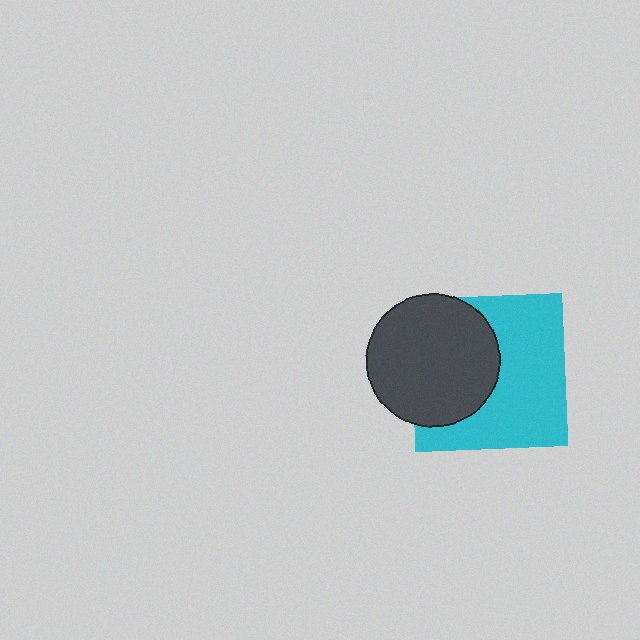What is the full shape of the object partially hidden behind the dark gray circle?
The partially hidden object is a cyan square.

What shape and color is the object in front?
The object in front is a dark gray circle.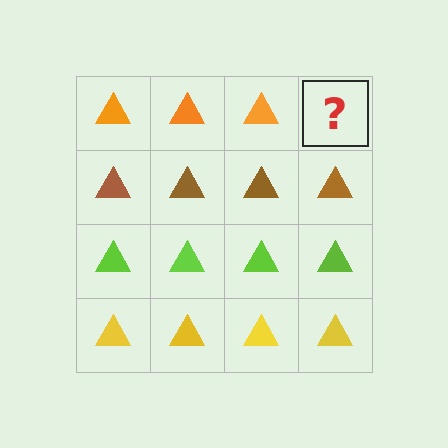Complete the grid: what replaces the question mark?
The question mark should be replaced with an orange triangle.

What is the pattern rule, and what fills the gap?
The rule is that each row has a consistent color. The gap should be filled with an orange triangle.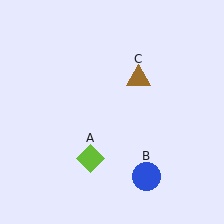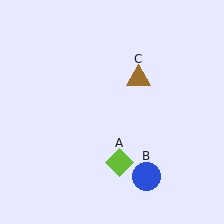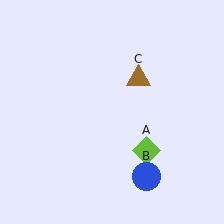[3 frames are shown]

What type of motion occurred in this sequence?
The lime diamond (object A) rotated counterclockwise around the center of the scene.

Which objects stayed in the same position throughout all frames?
Blue circle (object B) and brown triangle (object C) remained stationary.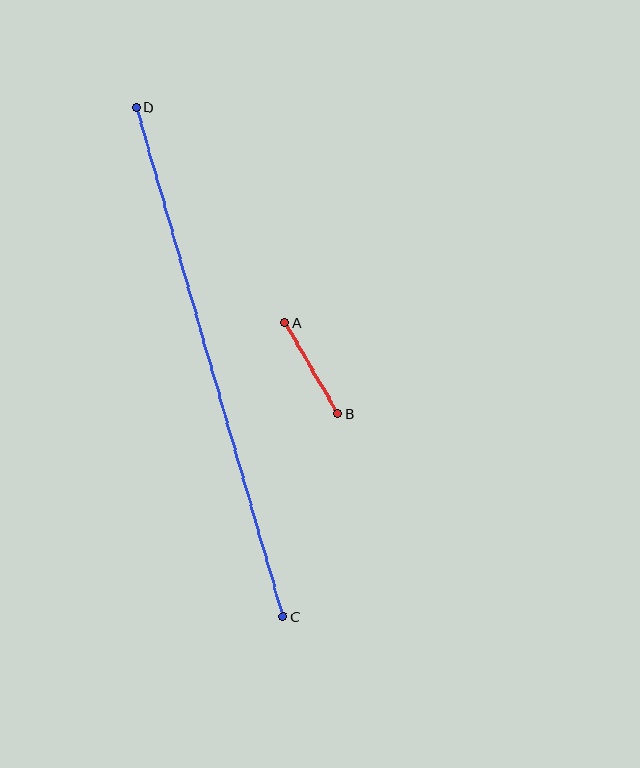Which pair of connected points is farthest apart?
Points C and D are farthest apart.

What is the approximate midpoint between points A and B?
The midpoint is at approximately (311, 368) pixels.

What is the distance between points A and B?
The distance is approximately 105 pixels.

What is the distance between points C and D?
The distance is approximately 530 pixels.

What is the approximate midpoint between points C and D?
The midpoint is at approximately (210, 362) pixels.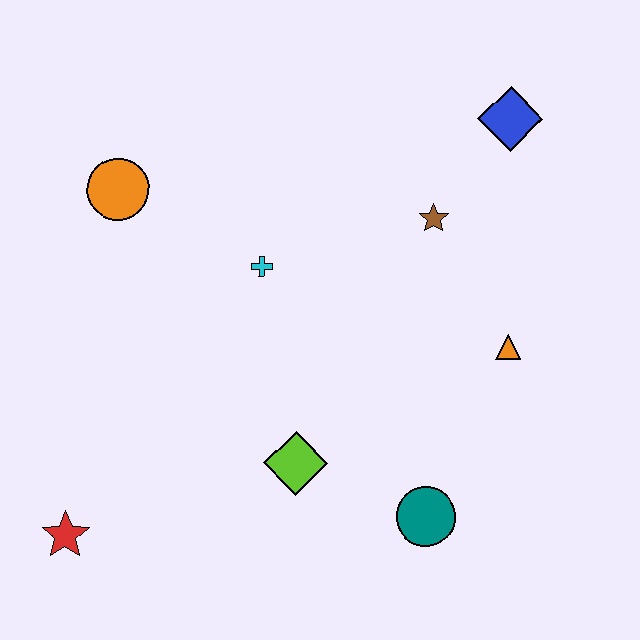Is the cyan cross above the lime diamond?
Yes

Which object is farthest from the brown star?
The red star is farthest from the brown star.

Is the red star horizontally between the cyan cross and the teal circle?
No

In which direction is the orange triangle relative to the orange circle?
The orange triangle is to the right of the orange circle.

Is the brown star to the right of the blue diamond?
No